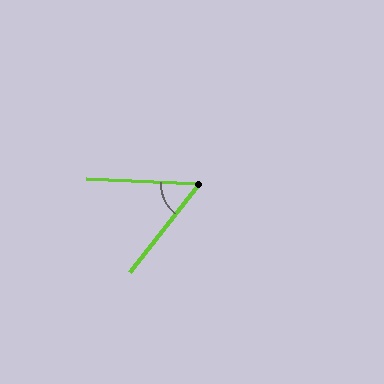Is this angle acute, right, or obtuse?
It is acute.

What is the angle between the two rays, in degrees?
Approximately 54 degrees.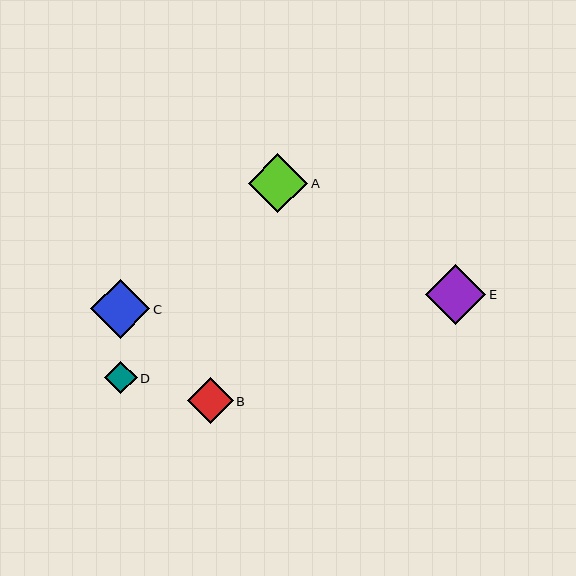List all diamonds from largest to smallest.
From largest to smallest: E, A, C, B, D.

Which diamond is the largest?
Diamond E is the largest with a size of approximately 60 pixels.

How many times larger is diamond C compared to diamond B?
Diamond C is approximately 1.3 times the size of diamond B.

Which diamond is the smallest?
Diamond D is the smallest with a size of approximately 32 pixels.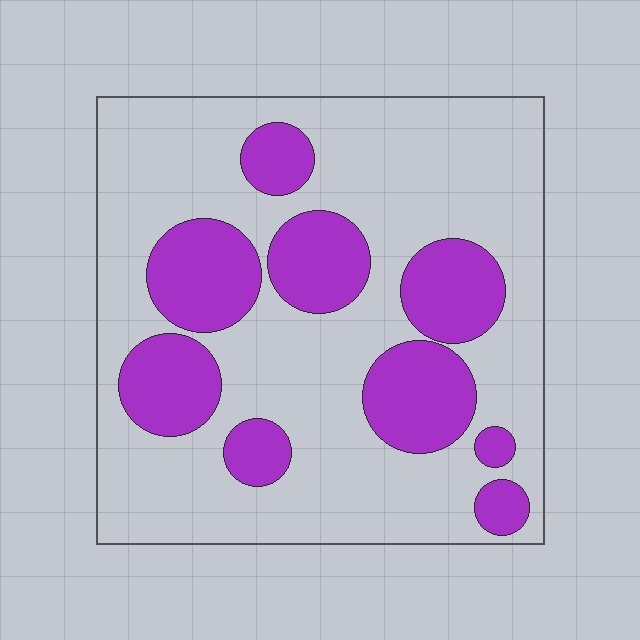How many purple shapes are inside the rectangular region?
9.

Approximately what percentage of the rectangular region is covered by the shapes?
Approximately 30%.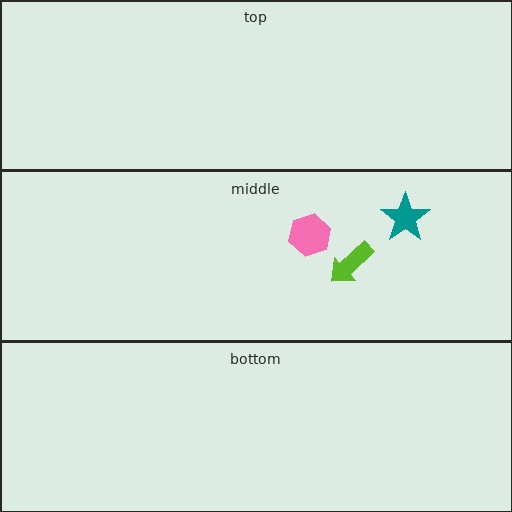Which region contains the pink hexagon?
The middle region.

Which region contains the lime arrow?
The middle region.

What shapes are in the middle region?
The teal star, the pink hexagon, the lime arrow.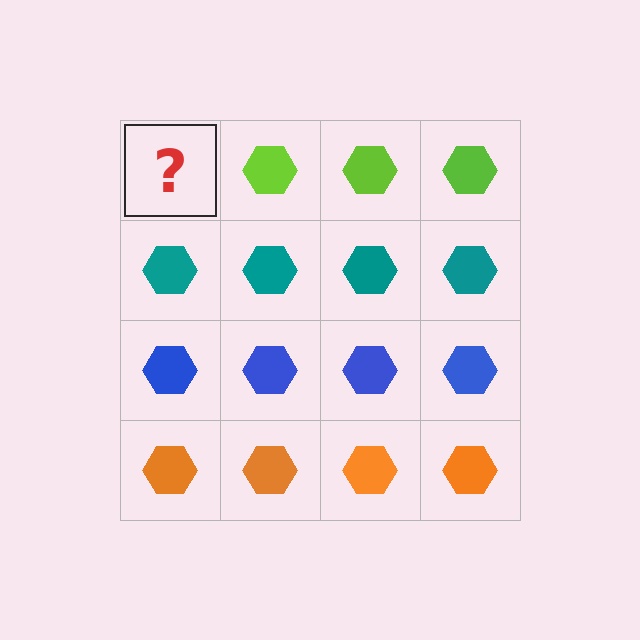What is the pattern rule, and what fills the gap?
The rule is that each row has a consistent color. The gap should be filled with a lime hexagon.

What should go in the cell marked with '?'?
The missing cell should contain a lime hexagon.